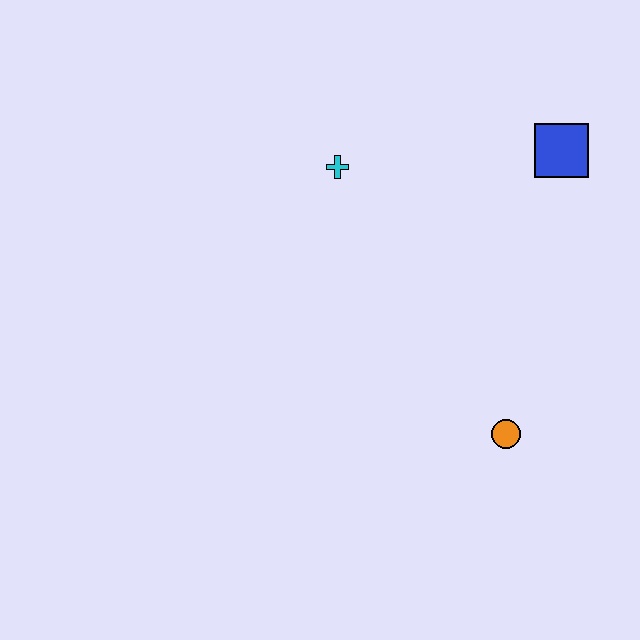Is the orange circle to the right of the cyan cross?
Yes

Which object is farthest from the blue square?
The orange circle is farthest from the blue square.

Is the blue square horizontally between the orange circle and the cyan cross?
No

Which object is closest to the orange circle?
The blue square is closest to the orange circle.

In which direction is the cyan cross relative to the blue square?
The cyan cross is to the left of the blue square.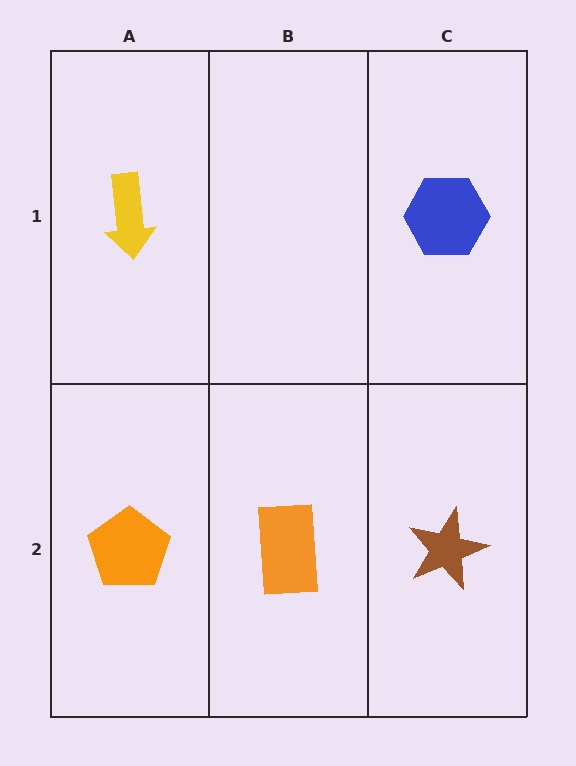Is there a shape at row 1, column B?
No, that cell is empty.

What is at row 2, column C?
A brown star.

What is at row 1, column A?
A yellow arrow.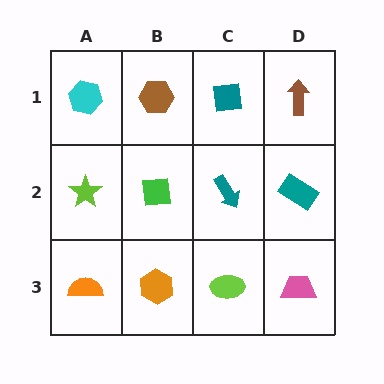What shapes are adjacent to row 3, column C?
A teal arrow (row 2, column C), an orange hexagon (row 3, column B), a pink trapezoid (row 3, column D).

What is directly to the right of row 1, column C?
A brown arrow.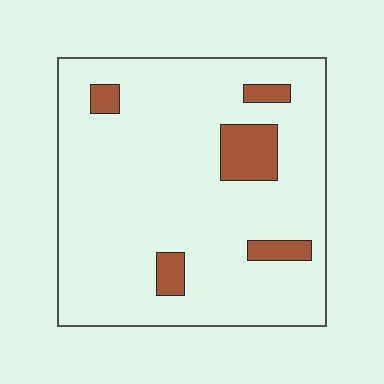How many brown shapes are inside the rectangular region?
5.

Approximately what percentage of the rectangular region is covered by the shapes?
Approximately 10%.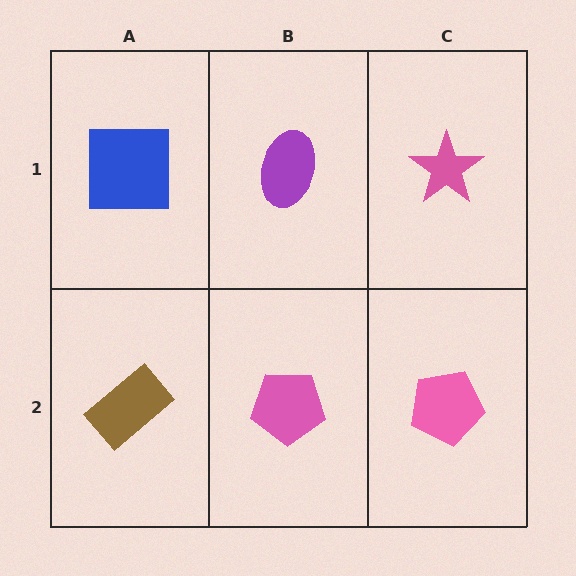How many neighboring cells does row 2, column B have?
3.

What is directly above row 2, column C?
A pink star.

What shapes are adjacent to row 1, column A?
A brown rectangle (row 2, column A), a purple ellipse (row 1, column B).